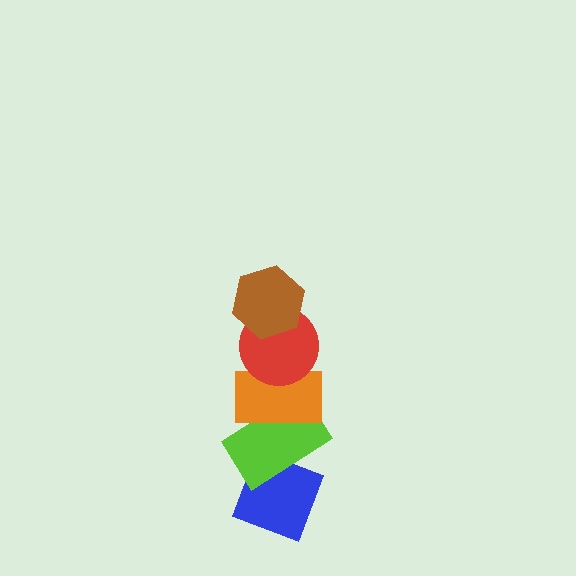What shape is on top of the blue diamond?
The lime rectangle is on top of the blue diamond.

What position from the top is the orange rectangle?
The orange rectangle is 3rd from the top.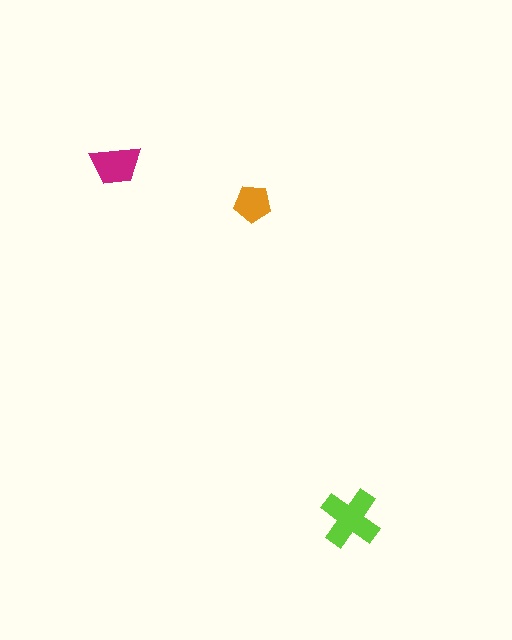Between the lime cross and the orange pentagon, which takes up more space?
The lime cross.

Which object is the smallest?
The orange pentagon.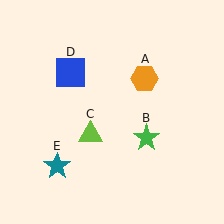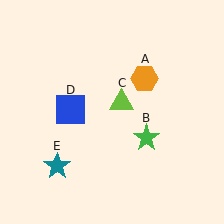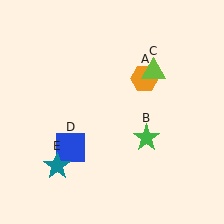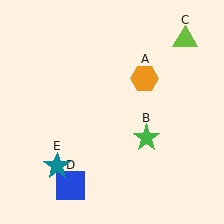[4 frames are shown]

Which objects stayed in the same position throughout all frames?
Orange hexagon (object A) and green star (object B) and teal star (object E) remained stationary.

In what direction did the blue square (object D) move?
The blue square (object D) moved down.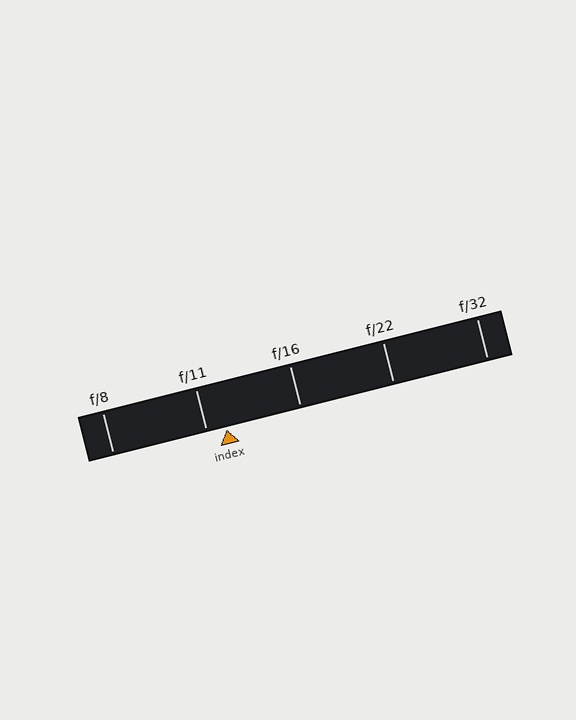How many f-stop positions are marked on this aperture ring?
There are 5 f-stop positions marked.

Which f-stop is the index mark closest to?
The index mark is closest to f/11.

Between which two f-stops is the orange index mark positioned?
The index mark is between f/11 and f/16.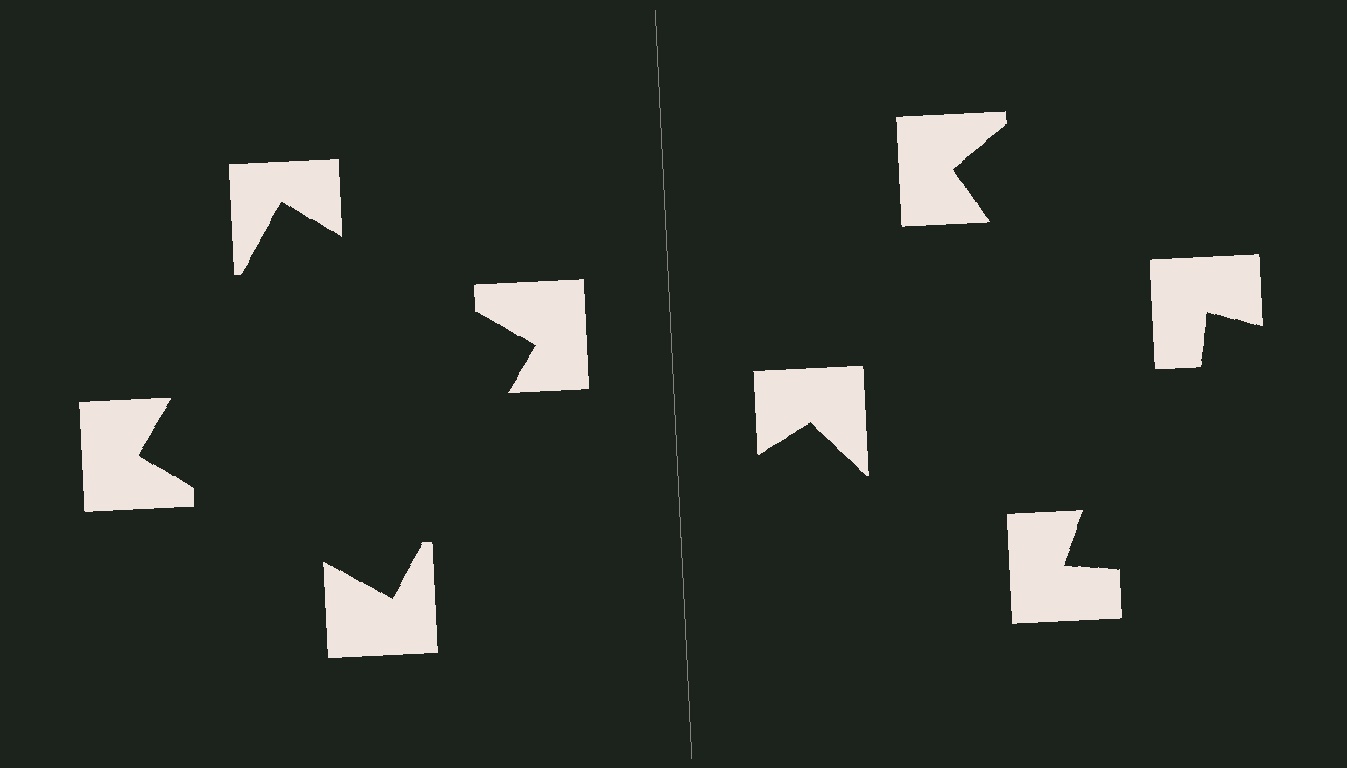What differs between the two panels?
The notched squares are positioned identically on both sides; only the wedge orientations differ. On the left they align to a square; on the right they are misaligned.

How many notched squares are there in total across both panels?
8 — 4 on each side.